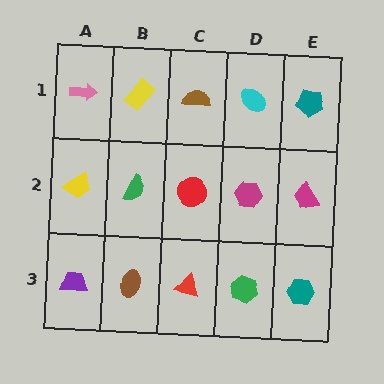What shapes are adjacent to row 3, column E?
A magenta trapezoid (row 2, column E), a green hexagon (row 3, column D).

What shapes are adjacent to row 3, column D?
A magenta hexagon (row 2, column D), a red triangle (row 3, column C), a teal hexagon (row 3, column E).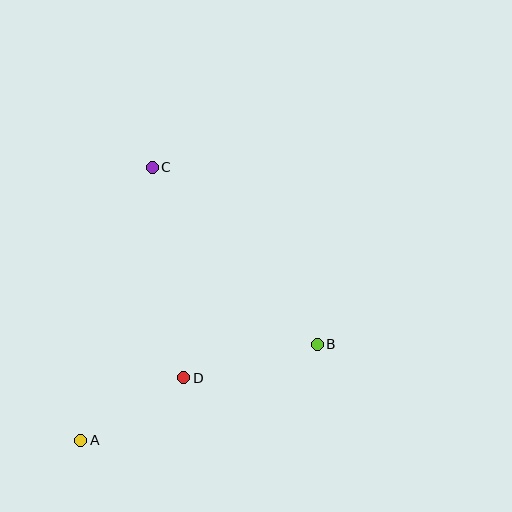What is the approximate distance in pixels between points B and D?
The distance between B and D is approximately 138 pixels.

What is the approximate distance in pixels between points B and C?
The distance between B and C is approximately 242 pixels.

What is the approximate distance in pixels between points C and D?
The distance between C and D is approximately 213 pixels.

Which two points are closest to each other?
Points A and D are closest to each other.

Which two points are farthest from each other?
Points A and C are farthest from each other.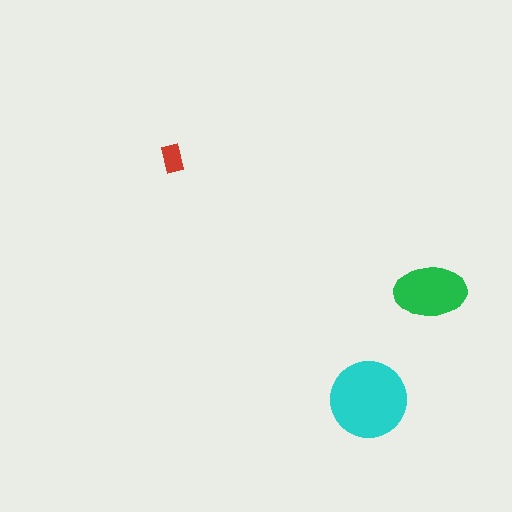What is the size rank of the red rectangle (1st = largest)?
3rd.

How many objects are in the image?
There are 3 objects in the image.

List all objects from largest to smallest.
The cyan circle, the green ellipse, the red rectangle.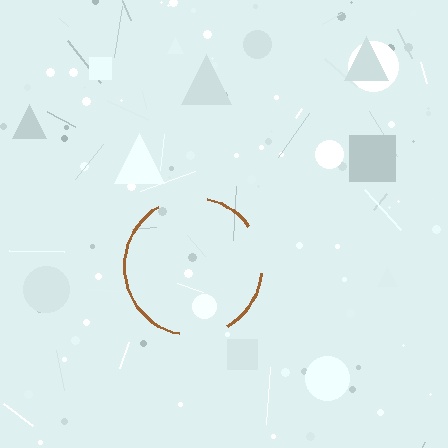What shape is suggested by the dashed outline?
The dashed outline suggests a circle.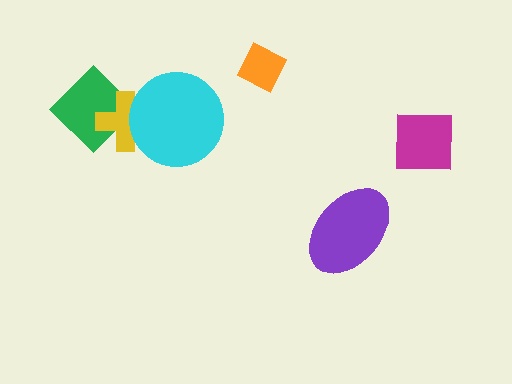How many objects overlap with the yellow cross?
2 objects overlap with the yellow cross.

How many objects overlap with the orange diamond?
0 objects overlap with the orange diamond.